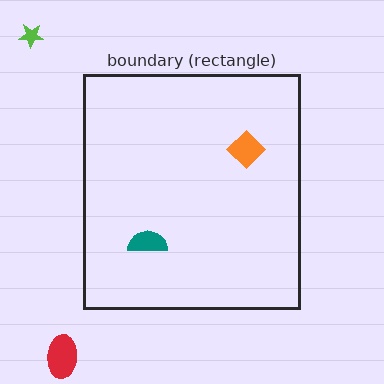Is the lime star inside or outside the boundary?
Outside.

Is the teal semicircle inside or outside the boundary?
Inside.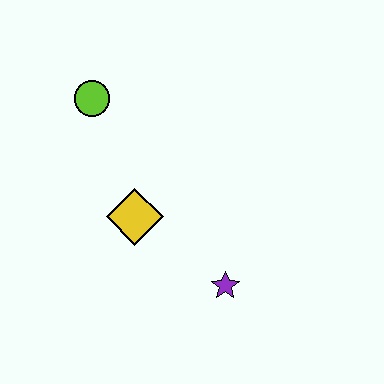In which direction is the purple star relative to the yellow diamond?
The purple star is to the right of the yellow diamond.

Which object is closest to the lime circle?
The yellow diamond is closest to the lime circle.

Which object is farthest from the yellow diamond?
The lime circle is farthest from the yellow diamond.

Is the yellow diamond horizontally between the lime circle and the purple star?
Yes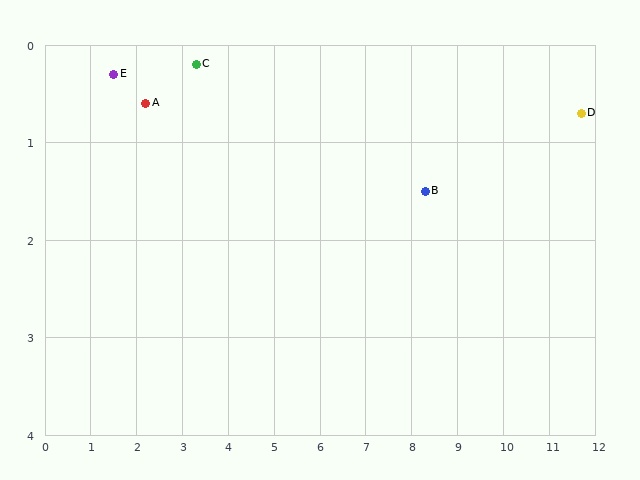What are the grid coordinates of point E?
Point E is at approximately (1.5, 0.3).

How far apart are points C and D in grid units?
Points C and D are about 8.4 grid units apart.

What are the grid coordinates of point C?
Point C is at approximately (3.3, 0.2).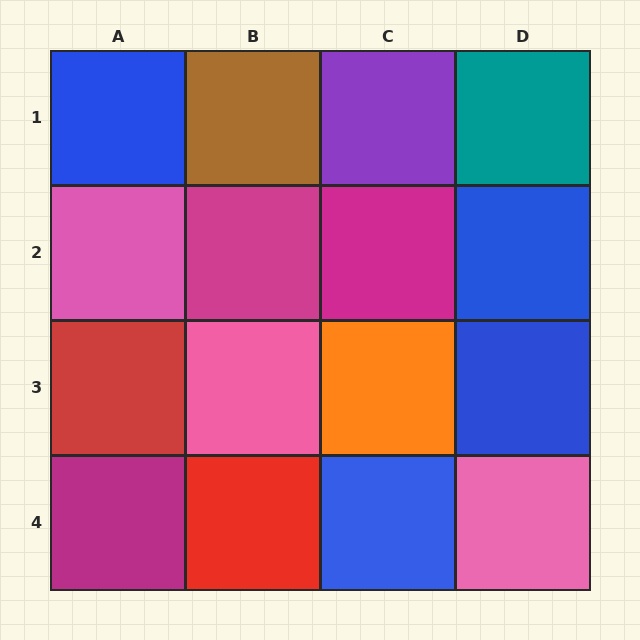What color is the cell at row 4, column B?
Red.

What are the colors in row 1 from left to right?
Blue, brown, purple, teal.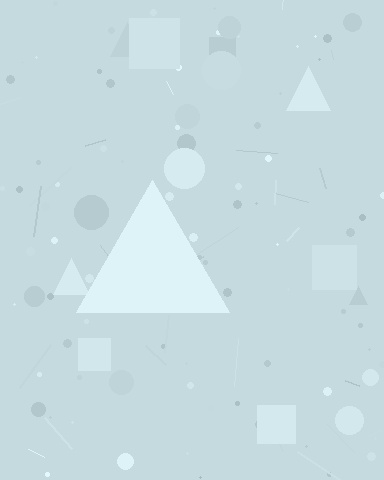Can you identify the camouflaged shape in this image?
The camouflaged shape is a triangle.